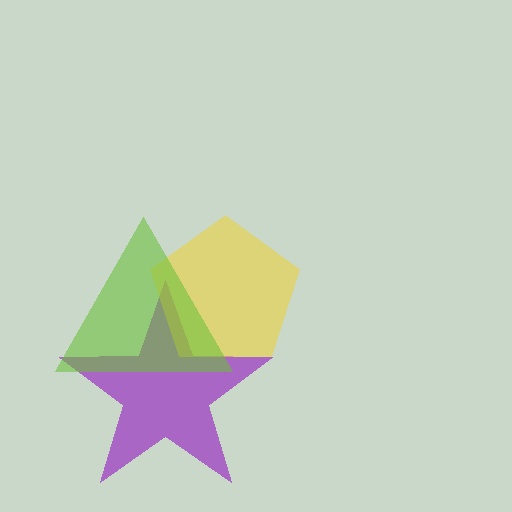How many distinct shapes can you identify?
There are 3 distinct shapes: a purple star, a yellow pentagon, a lime triangle.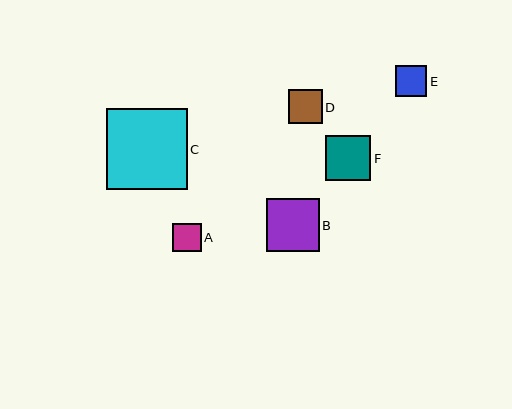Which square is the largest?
Square C is the largest with a size of approximately 81 pixels.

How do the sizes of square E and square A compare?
Square E and square A are approximately the same size.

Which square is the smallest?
Square A is the smallest with a size of approximately 29 pixels.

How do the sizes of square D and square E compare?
Square D and square E are approximately the same size.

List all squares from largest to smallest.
From largest to smallest: C, B, F, D, E, A.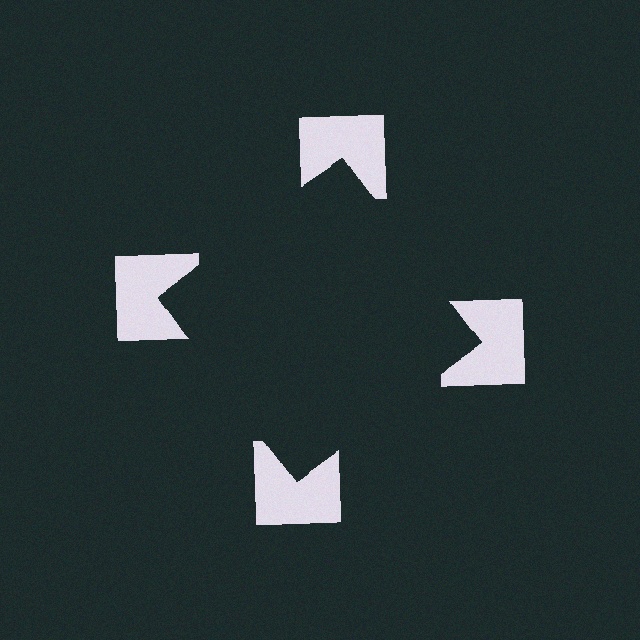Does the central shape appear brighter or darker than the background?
It typically appears slightly darker than the background, even though no actual brightness change is drawn.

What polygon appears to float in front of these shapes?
An illusory square — its edges are inferred from the aligned wedge cuts in the notched squares, not physically drawn.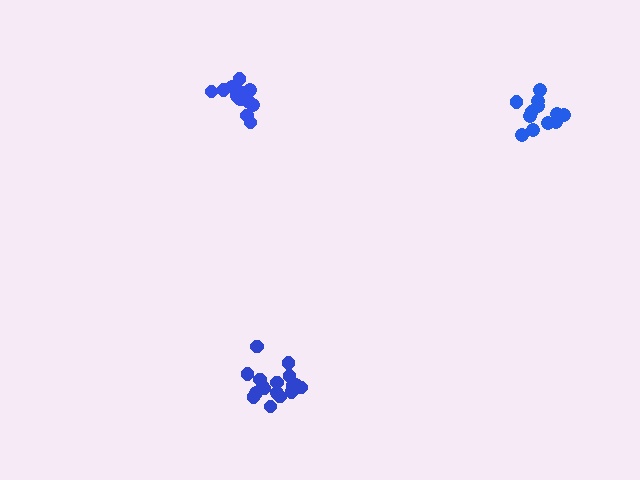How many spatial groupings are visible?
There are 3 spatial groupings.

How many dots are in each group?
Group 1: 18 dots, Group 2: 12 dots, Group 3: 15 dots (45 total).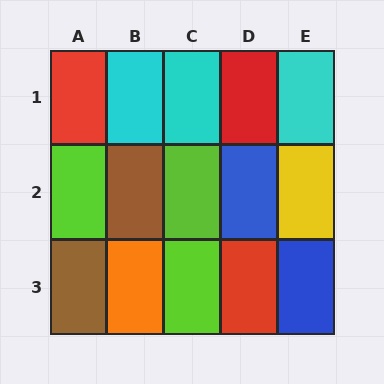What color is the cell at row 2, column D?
Blue.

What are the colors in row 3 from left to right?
Brown, orange, lime, red, blue.